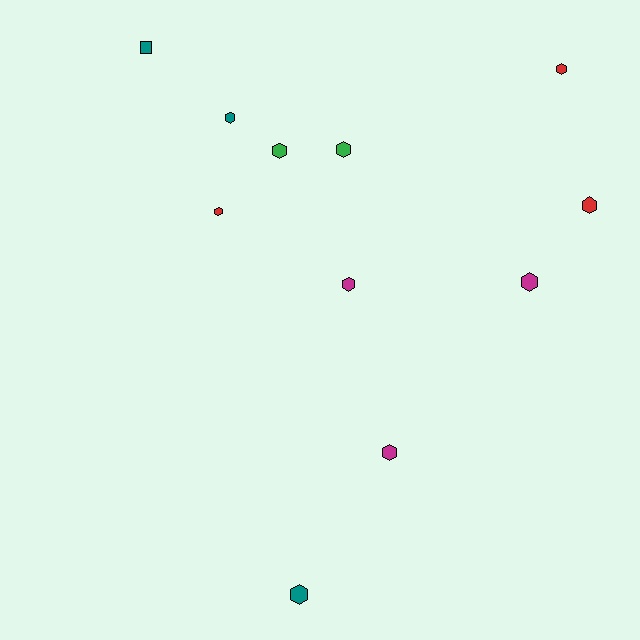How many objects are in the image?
There are 11 objects.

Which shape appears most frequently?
Hexagon, with 10 objects.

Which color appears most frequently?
Red, with 3 objects.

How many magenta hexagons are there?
There are 3 magenta hexagons.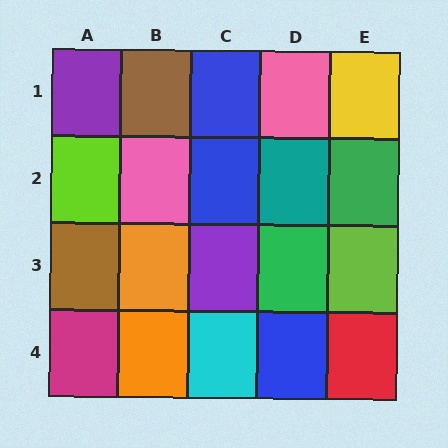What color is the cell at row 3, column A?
Brown.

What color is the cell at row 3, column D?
Green.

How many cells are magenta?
1 cell is magenta.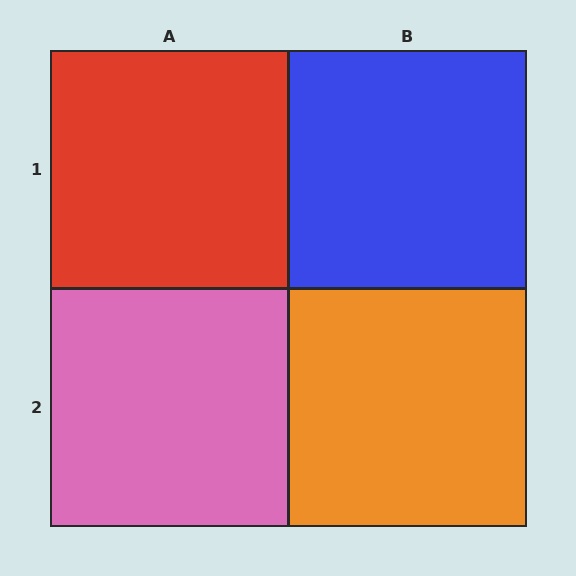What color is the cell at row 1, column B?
Blue.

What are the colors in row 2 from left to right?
Pink, orange.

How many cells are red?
1 cell is red.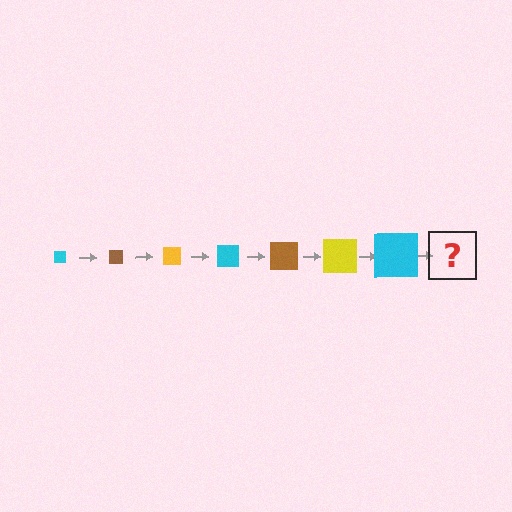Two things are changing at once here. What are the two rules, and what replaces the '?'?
The two rules are that the square grows larger each step and the color cycles through cyan, brown, and yellow. The '?' should be a brown square, larger than the previous one.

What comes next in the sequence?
The next element should be a brown square, larger than the previous one.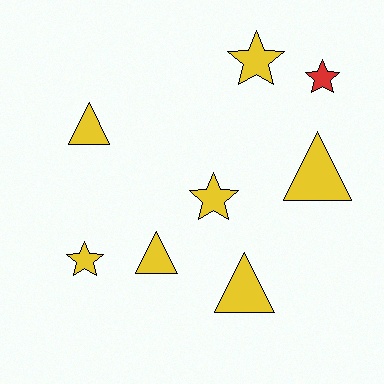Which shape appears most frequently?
Star, with 4 objects.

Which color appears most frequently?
Yellow, with 7 objects.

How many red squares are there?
There are no red squares.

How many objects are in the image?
There are 8 objects.